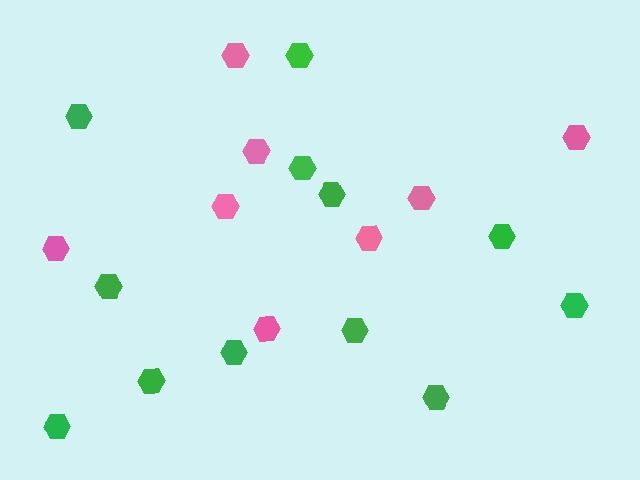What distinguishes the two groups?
There are 2 groups: one group of pink hexagons (8) and one group of green hexagons (12).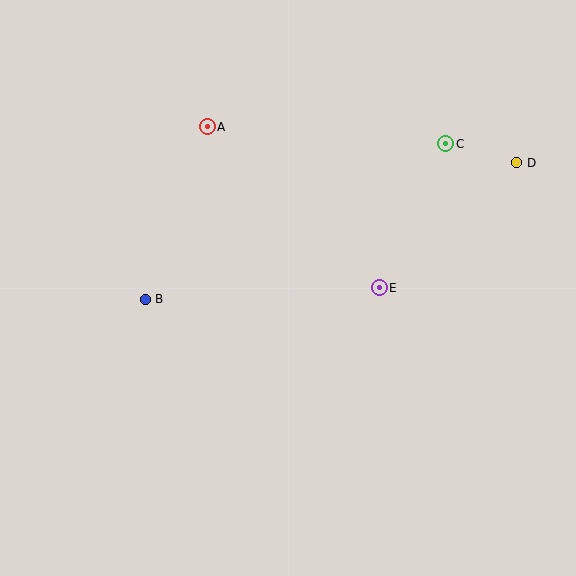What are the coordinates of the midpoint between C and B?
The midpoint between C and B is at (295, 221).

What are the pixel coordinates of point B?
Point B is at (145, 299).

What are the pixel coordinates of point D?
Point D is at (517, 163).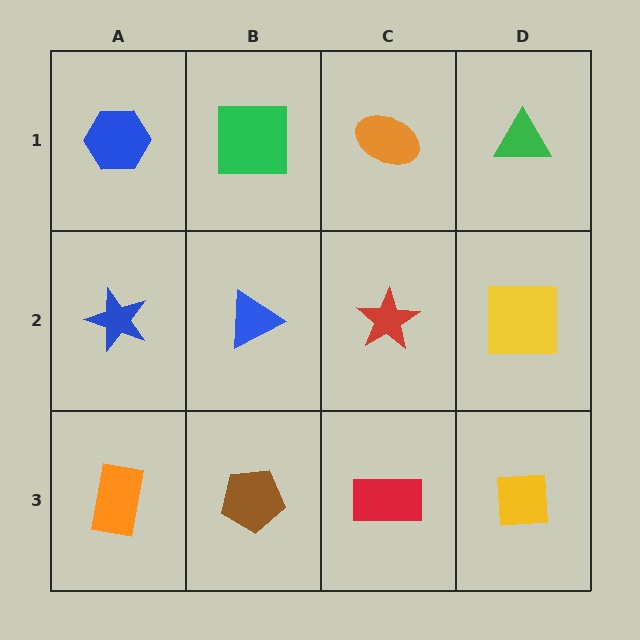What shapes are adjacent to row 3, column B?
A blue triangle (row 2, column B), an orange rectangle (row 3, column A), a red rectangle (row 3, column C).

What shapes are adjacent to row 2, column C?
An orange ellipse (row 1, column C), a red rectangle (row 3, column C), a blue triangle (row 2, column B), a yellow square (row 2, column D).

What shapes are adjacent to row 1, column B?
A blue triangle (row 2, column B), a blue hexagon (row 1, column A), an orange ellipse (row 1, column C).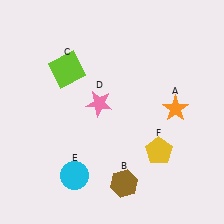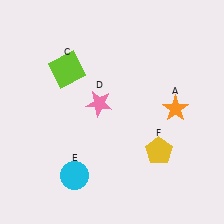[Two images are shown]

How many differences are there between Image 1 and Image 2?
There is 1 difference between the two images.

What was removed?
The brown hexagon (B) was removed in Image 2.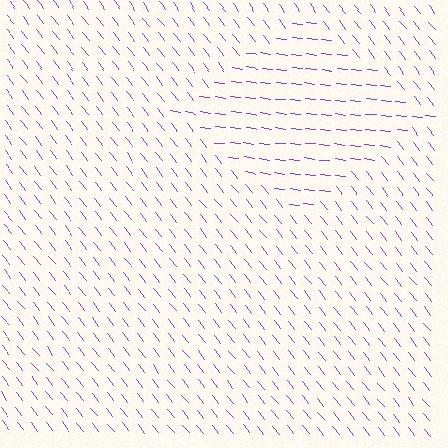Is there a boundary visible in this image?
Yes, there is a texture boundary formed by a change in line orientation.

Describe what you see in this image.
The image is filled with small purple line segments. A diamond region in the image has lines oriented differently from the surrounding lines, creating a visible texture boundary.